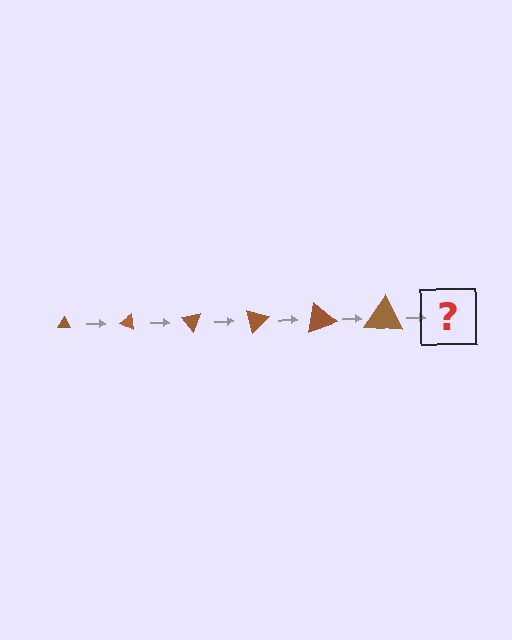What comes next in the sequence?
The next element should be a triangle, larger than the previous one and rotated 150 degrees from the start.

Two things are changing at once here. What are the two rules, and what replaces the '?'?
The two rules are that the triangle grows larger each step and it rotates 25 degrees each step. The '?' should be a triangle, larger than the previous one and rotated 150 degrees from the start.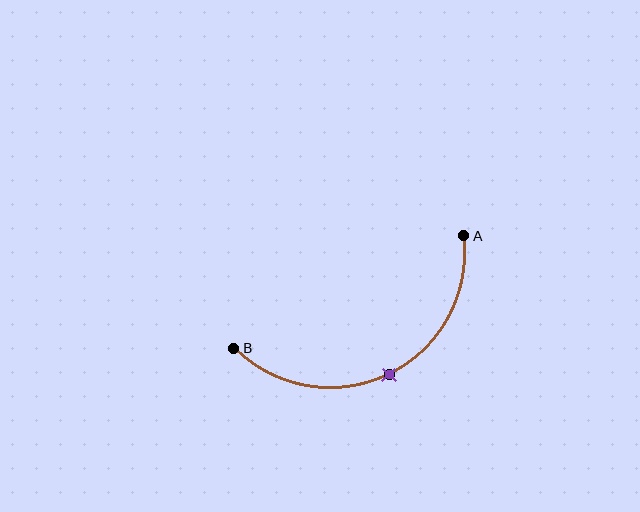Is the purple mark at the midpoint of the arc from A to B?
Yes. The purple mark lies on the arc at equal arc-length from both A and B — it is the arc midpoint.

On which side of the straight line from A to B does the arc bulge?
The arc bulges below the straight line connecting A and B.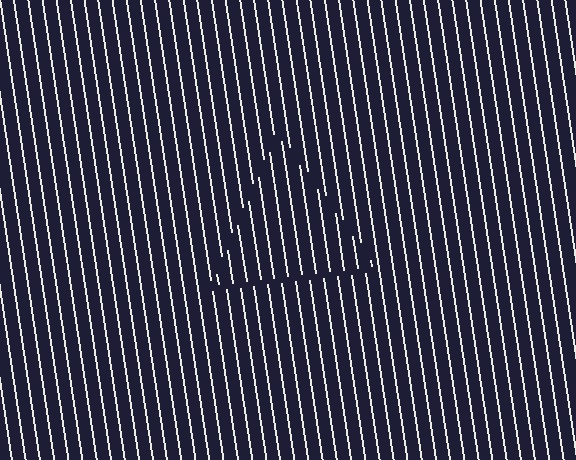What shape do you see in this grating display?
An illusory triangle. The interior of the shape contains the same grating, shifted by half a period — the contour is defined by the phase discontinuity where line-ends from the inner and outer gratings abut.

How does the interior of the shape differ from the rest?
The interior of the shape contains the same grating, shifted by half a period — the contour is defined by the phase discontinuity where line-ends from the inner and outer gratings abut.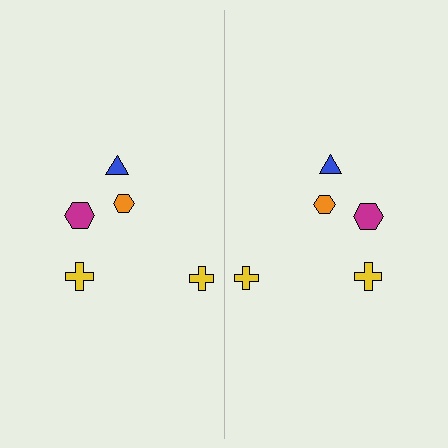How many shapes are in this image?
There are 10 shapes in this image.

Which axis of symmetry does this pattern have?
The pattern has a vertical axis of symmetry running through the center of the image.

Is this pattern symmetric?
Yes, this pattern has bilateral (reflection) symmetry.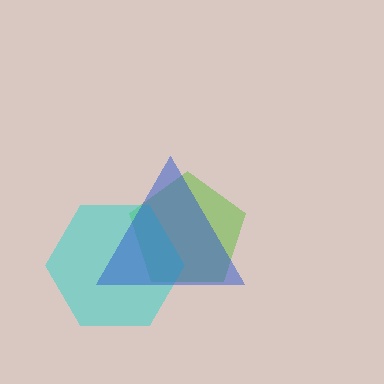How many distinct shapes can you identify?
There are 3 distinct shapes: a lime pentagon, a cyan hexagon, a blue triangle.